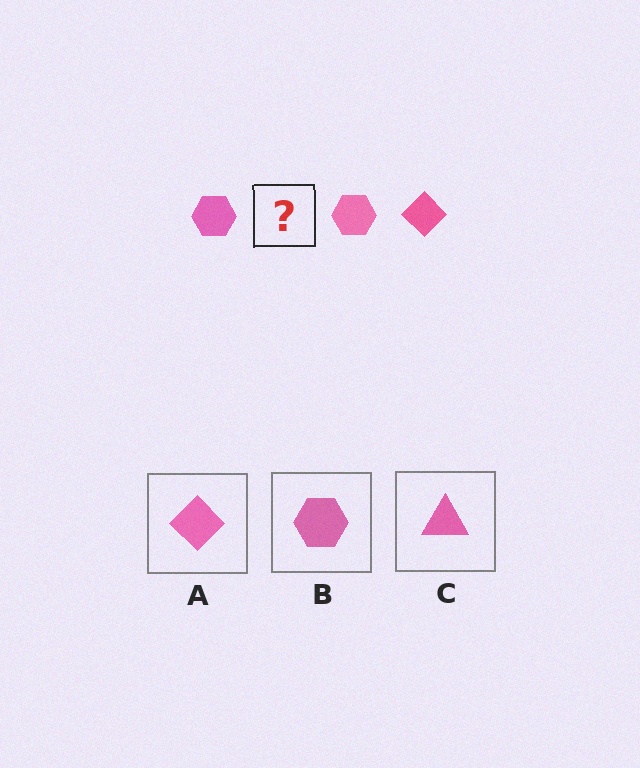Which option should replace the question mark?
Option A.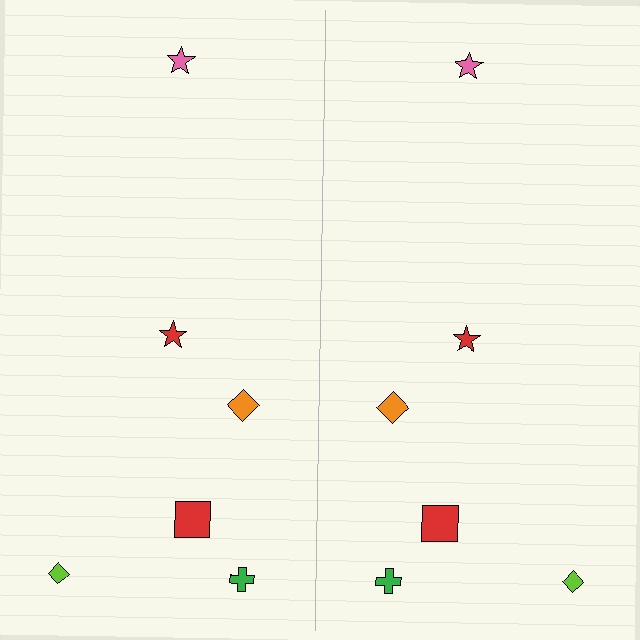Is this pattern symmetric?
Yes, this pattern has bilateral (reflection) symmetry.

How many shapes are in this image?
There are 12 shapes in this image.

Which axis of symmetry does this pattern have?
The pattern has a vertical axis of symmetry running through the center of the image.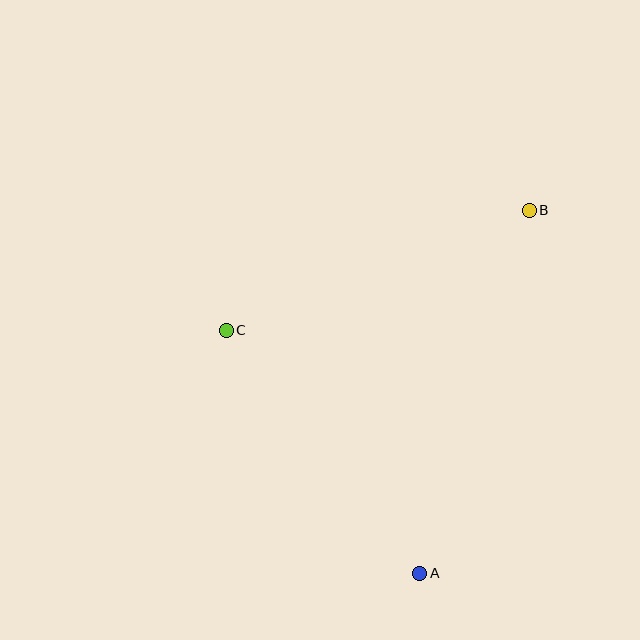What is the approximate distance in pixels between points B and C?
The distance between B and C is approximately 326 pixels.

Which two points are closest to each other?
Points A and C are closest to each other.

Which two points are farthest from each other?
Points A and B are farthest from each other.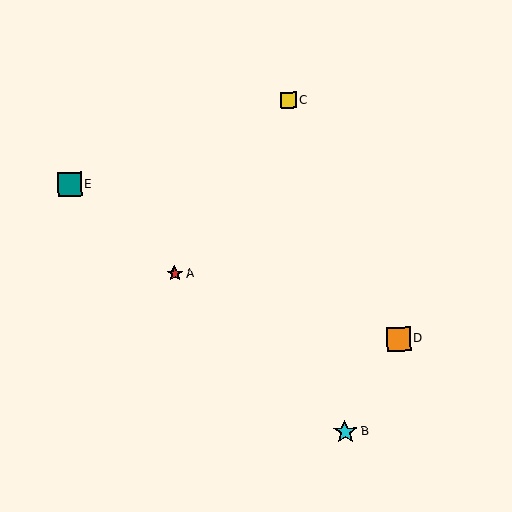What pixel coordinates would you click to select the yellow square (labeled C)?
Click at (289, 100) to select the yellow square C.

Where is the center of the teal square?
The center of the teal square is at (70, 185).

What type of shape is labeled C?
Shape C is a yellow square.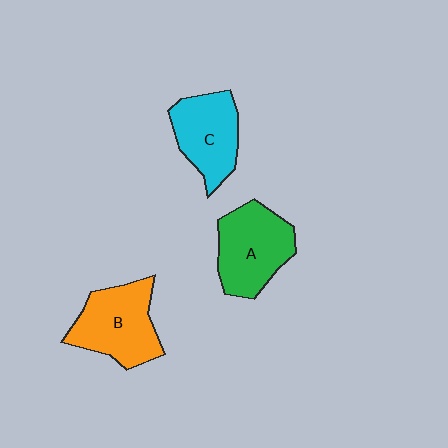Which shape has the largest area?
Shape B (orange).